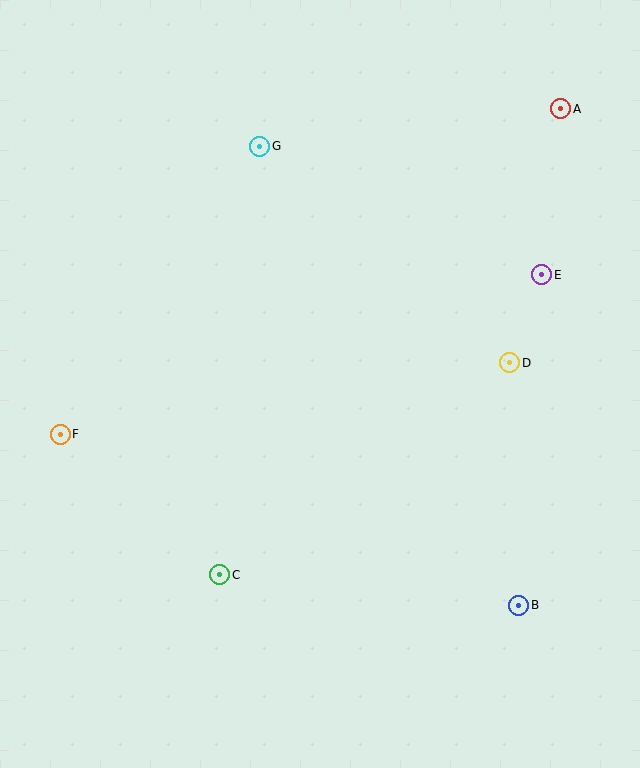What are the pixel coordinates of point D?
Point D is at (509, 363).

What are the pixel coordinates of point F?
Point F is at (60, 434).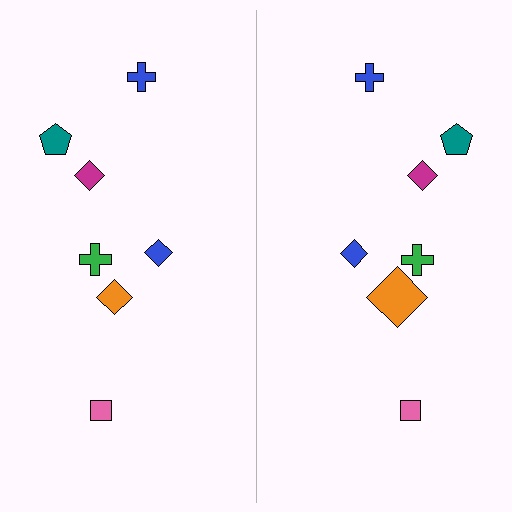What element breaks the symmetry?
The orange diamond on the right side has a different size than its mirror counterpart.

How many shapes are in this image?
There are 14 shapes in this image.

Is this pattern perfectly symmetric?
No, the pattern is not perfectly symmetric. The orange diamond on the right side has a different size than its mirror counterpart.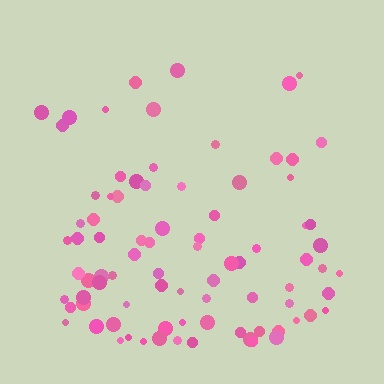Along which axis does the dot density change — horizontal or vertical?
Vertical.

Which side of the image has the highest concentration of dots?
The bottom.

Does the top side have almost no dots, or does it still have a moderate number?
Still a moderate number, just noticeably fewer than the bottom.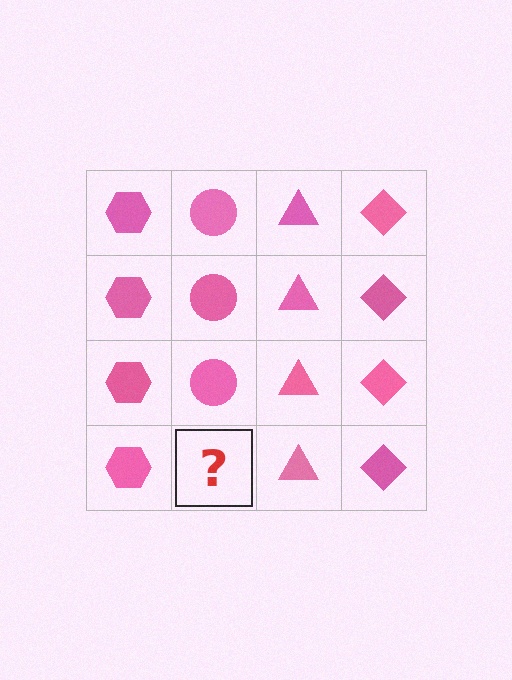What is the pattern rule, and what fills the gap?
The rule is that each column has a consistent shape. The gap should be filled with a pink circle.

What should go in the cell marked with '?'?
The missing cell should contain a pink circle.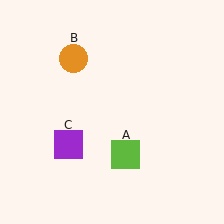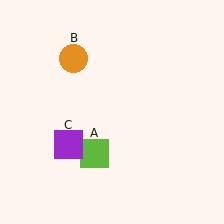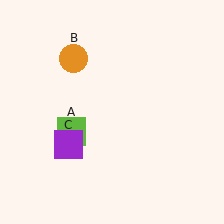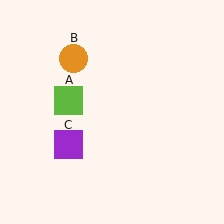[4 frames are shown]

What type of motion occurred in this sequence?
The lime square (object A) rotated clockwise around the center of the scene.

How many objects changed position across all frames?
1 object changed position: lime square (object A).